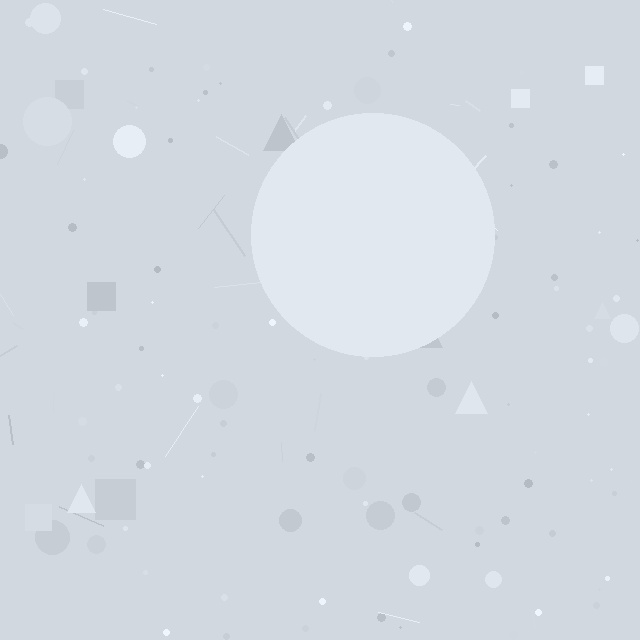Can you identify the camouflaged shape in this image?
The camouflaged shape is a circle.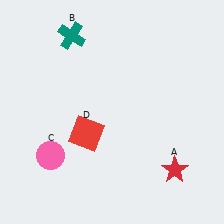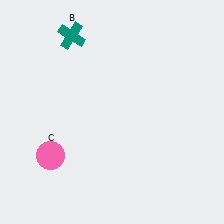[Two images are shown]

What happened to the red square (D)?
The red square (D) was removed in Image 2. It was in the bottom-left area of Image 1.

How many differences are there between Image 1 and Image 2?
There are 2 differences between the two images.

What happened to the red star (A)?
The red star (A) was removed in Image 2. It was in the bottom-right area of Image 1.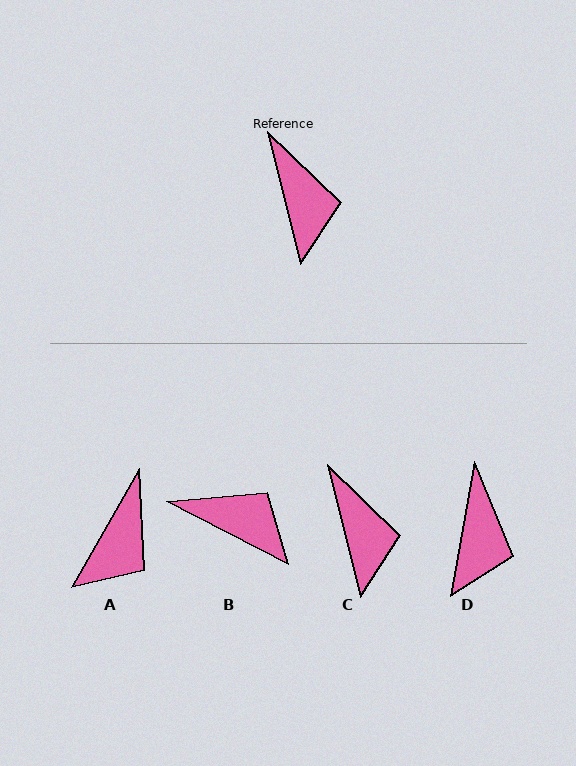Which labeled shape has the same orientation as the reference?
C.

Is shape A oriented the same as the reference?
No, it is off by about 44 degrees.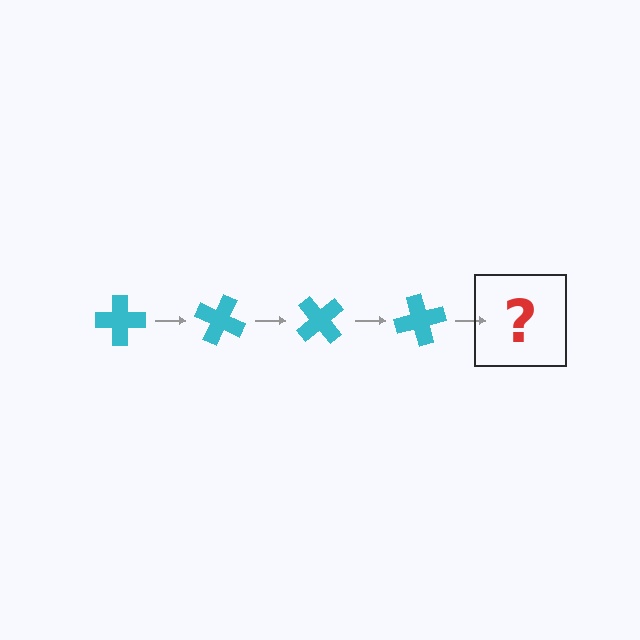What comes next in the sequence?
The next element should be a cyan cross rotated 100 degrees.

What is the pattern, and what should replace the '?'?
The pattern is that the cross rotates 25 degrees each step. The '?' should be a cyan cross rotated 100 degrees.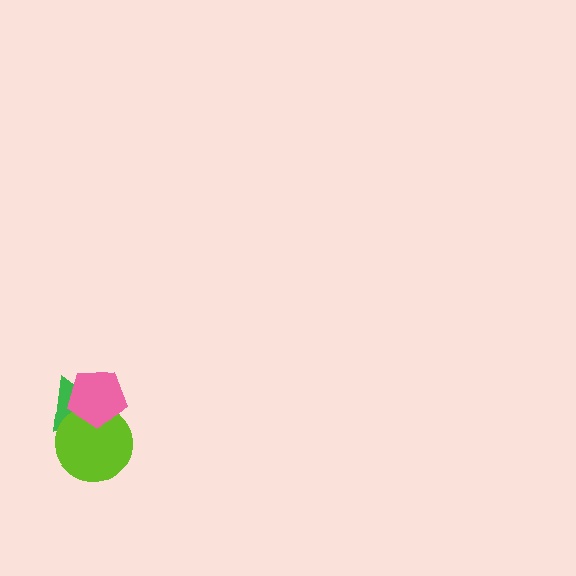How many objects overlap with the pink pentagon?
2 objects overlap with the pink pentagon.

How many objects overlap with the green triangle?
2 objects overlap with the green triangle.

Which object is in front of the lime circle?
The pink pentagon is in front of the lime circle.